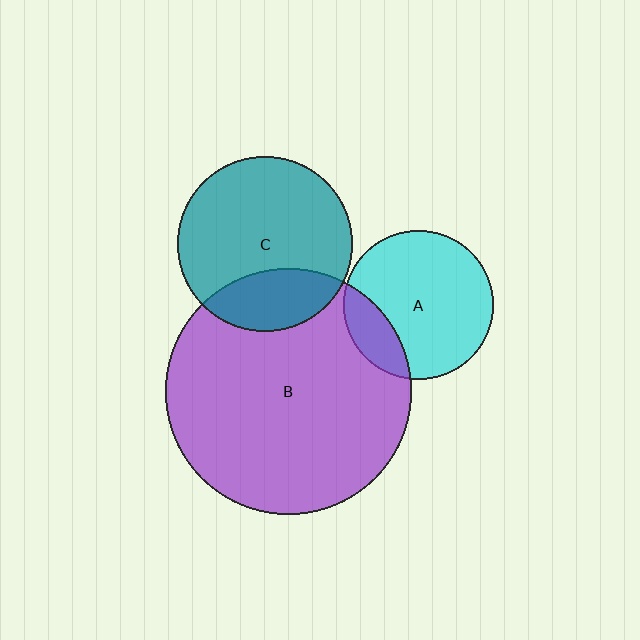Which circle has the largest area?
Circle B (purple).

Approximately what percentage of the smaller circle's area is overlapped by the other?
Approximately 25%.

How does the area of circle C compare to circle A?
Approximately 1.4 times.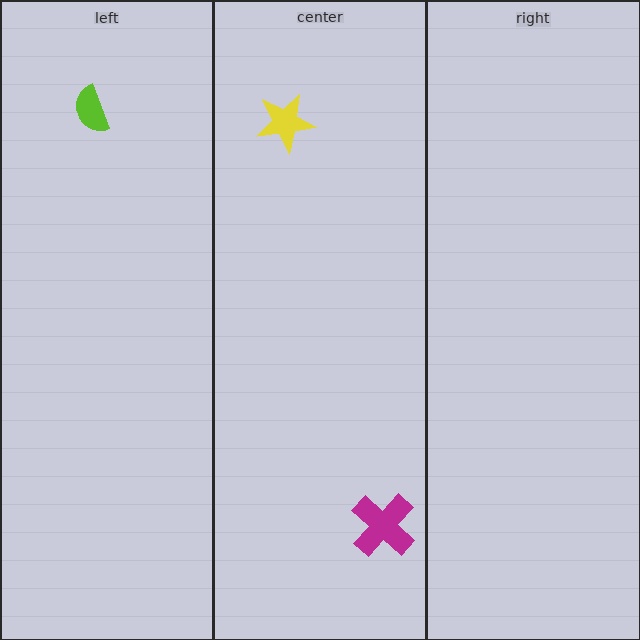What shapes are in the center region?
The yellow star, the magenta cross.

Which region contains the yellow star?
The center region.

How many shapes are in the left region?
1.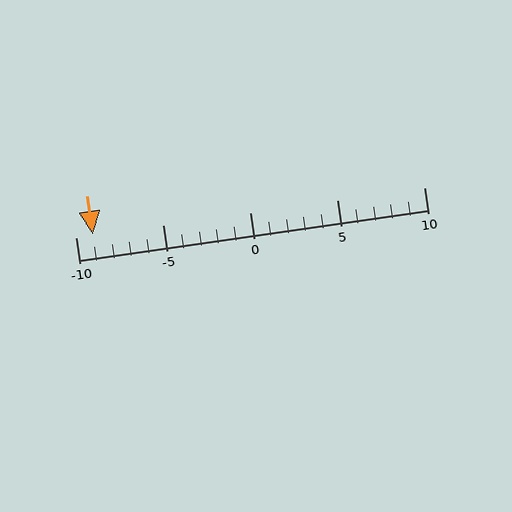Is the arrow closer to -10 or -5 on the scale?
The arrow is closer to -10.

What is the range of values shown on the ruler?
The ruler shows values from -10 to 10.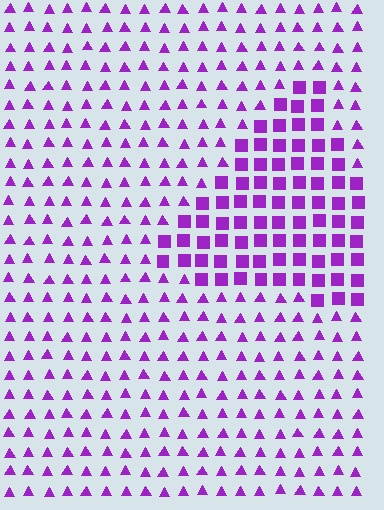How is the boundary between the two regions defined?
The boundary is defined by a change in element shape: squares inside vs. triangles outside. All elements share the same color and spacing.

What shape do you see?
I see a triangle.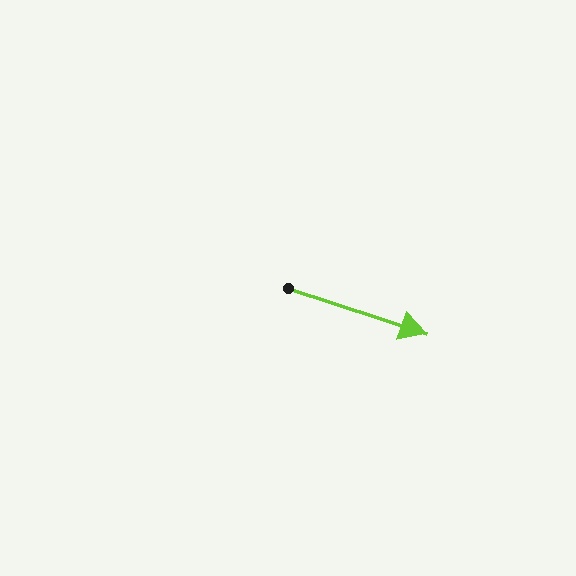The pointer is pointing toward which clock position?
Roughly 4 o'clock.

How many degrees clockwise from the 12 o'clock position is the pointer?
Approximately 108 degrees.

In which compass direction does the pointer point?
East.